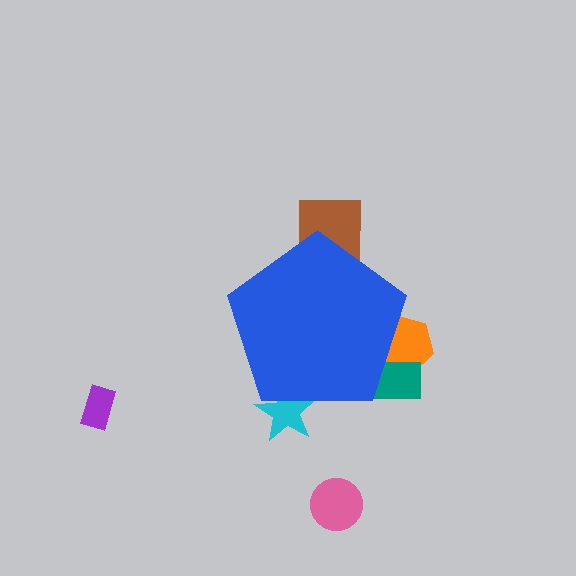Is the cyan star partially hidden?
Yes, the cyan star is partially hidden behind the blue pentagon.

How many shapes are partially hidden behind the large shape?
4 shapes are partially hidden.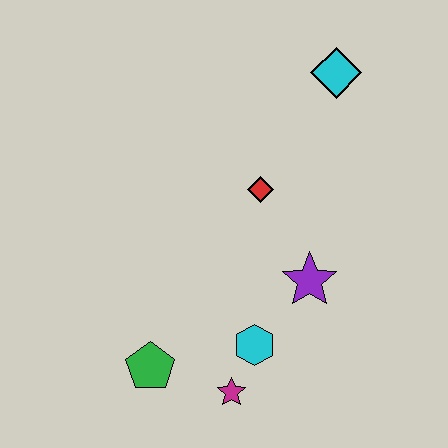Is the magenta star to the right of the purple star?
No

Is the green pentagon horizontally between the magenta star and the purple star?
No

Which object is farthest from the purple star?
The cyan diamond is farthest from the purple star.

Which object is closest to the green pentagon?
The magenta star is closest to the green pentagon.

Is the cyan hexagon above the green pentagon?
Yes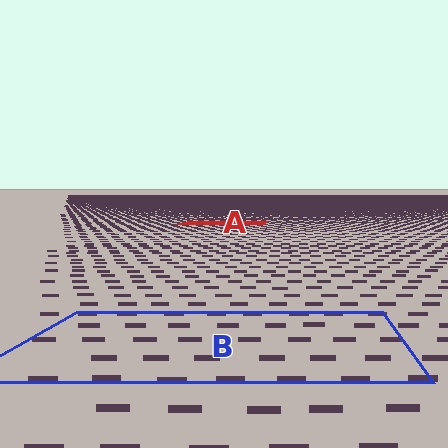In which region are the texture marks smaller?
The texture marks are smaller in region A, because it is farther away.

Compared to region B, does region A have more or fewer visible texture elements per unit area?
Region A has more texture elements per unit area — they are packed more densely because it is farther away.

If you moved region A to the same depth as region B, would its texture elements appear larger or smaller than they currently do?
They would appear larger. At a closer depth, the same texture elements are projected at a bigger on-screen size.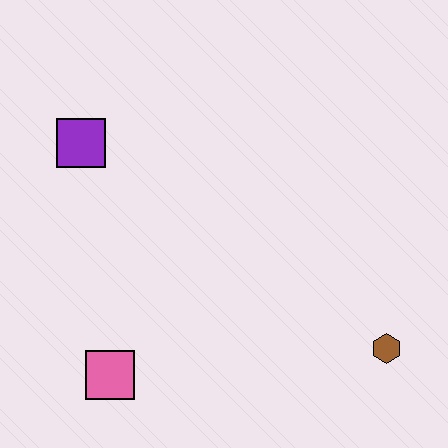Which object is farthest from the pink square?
The brown hexagon is farthest from the pink square.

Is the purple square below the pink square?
No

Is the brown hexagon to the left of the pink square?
No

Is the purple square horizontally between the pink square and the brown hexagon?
No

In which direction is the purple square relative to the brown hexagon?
The purple square is to the left of the brown hexagon.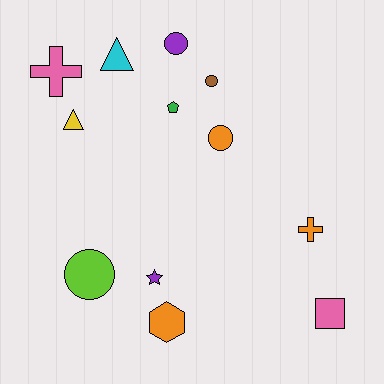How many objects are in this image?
There are 12 objects.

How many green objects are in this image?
There is 1 green object.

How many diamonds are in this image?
There are no diamonds.